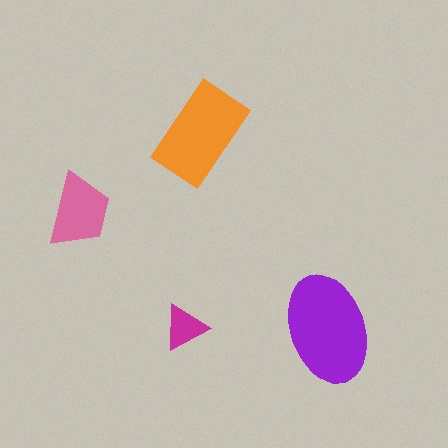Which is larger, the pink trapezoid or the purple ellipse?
The purple ellipse.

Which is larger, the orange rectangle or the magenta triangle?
The orange rectangle.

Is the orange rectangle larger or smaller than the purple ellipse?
Smaller.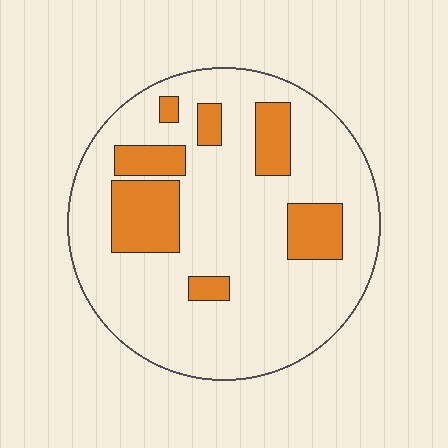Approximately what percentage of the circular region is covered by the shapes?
Approximately 20%.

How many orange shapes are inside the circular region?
7.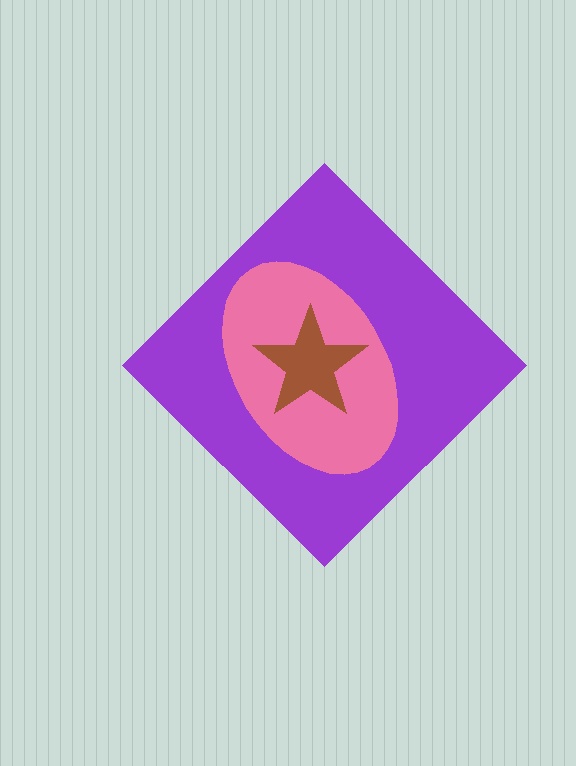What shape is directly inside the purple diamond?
The pink ellipse.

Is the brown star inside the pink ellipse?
Yes.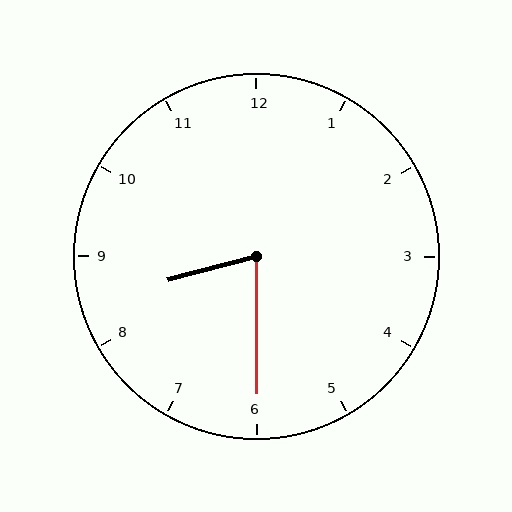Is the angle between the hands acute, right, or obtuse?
It is acute.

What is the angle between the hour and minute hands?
Approximately 75 degrees.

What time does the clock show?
8:30.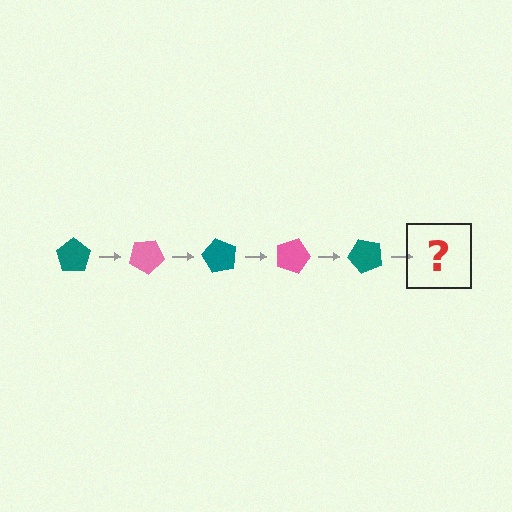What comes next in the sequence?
The next element should be a pink pentagon, rotated 150 degrees from the start.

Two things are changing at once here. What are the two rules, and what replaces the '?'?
The two rules are that it rotates 30 degrees each step and the color cycles through teal and pink. The '?' should be a pink pentagon, rotated 150 degrees from the start.